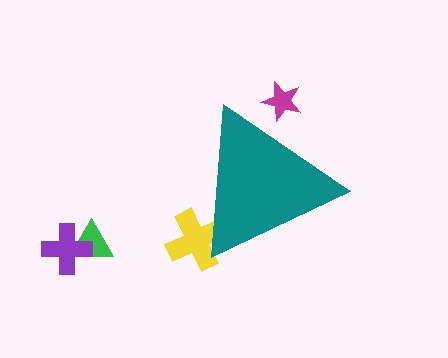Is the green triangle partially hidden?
No, the green triangle is fully visible.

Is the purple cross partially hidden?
No, the purple cross is fully visible.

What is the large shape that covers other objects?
A teal triangle.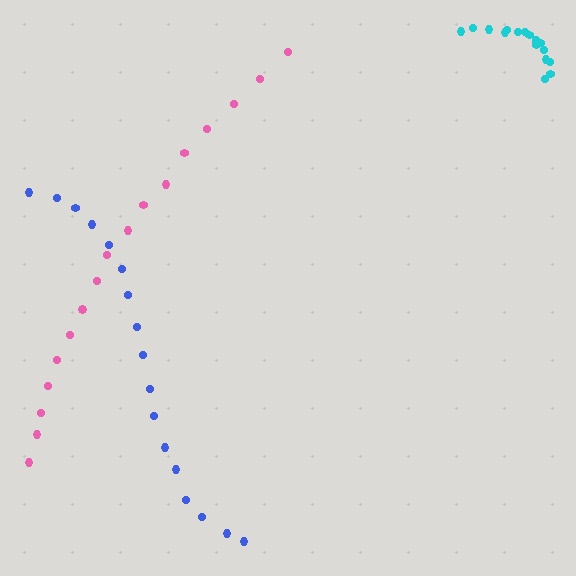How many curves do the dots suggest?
There are 3 distinct paths.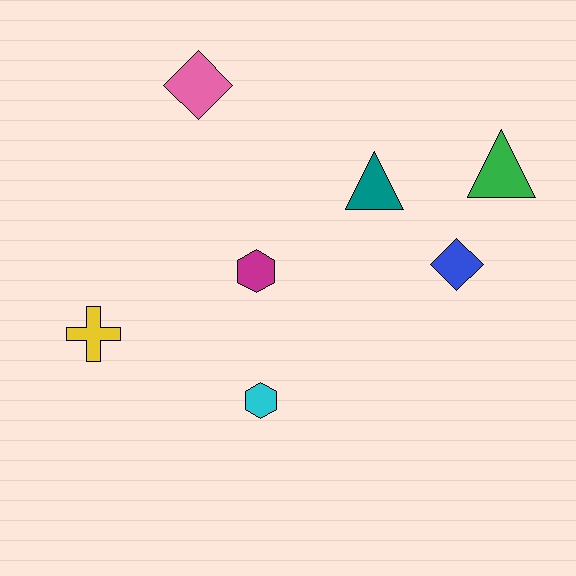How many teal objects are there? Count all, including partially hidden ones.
There is 1 teal object.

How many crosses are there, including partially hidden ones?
There is 1 cross.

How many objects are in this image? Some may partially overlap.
There are 7 objects.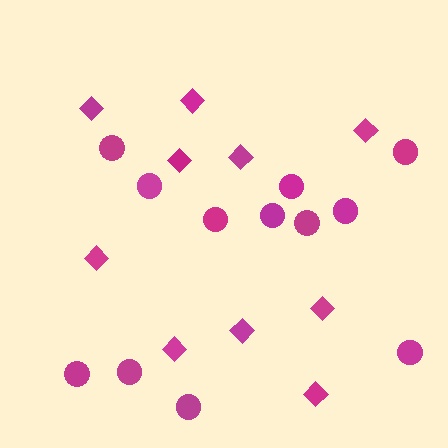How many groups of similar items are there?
There are 2 groups: one group of circles (12) and one group of diamonds (10).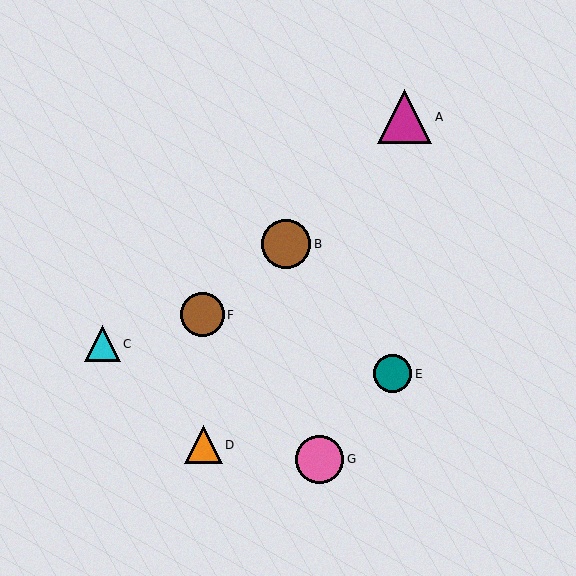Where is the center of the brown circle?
The center of the brown circle is at (202, 315).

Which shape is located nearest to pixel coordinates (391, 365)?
The teal circle (labeled E) at (393, 374) is nearest to that location.